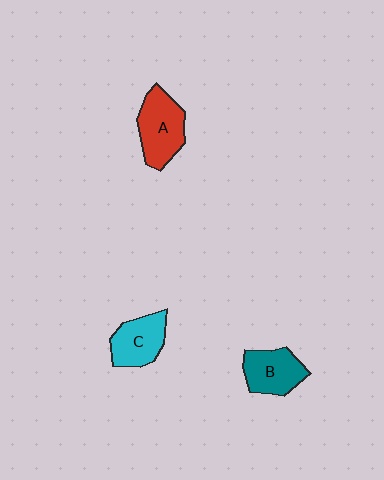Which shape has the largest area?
Shape A (red).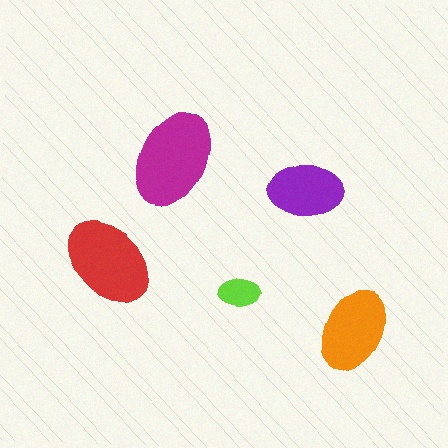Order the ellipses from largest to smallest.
the magenta one, the red one, the orange one, the purple one, the lime one.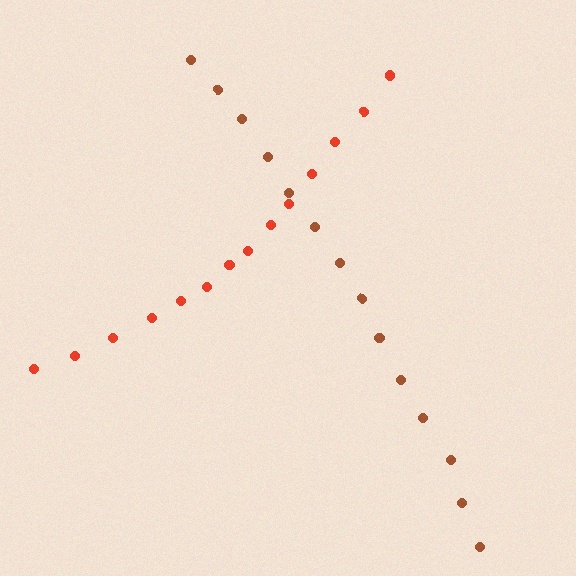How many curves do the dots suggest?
There are 2 distinct paths.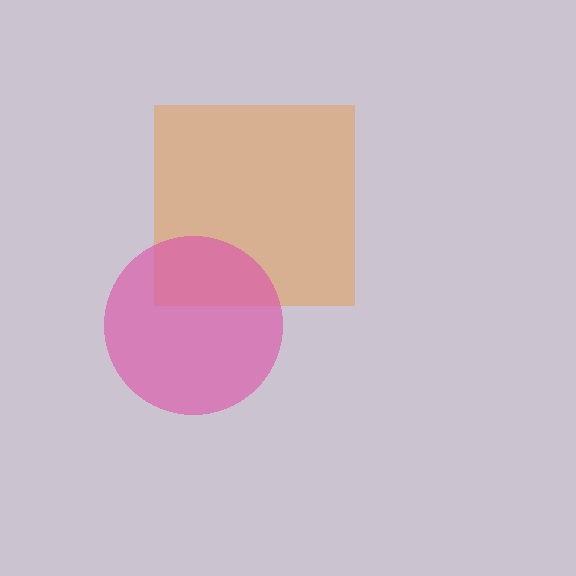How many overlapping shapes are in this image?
There are 2 overlapping shapes in the image.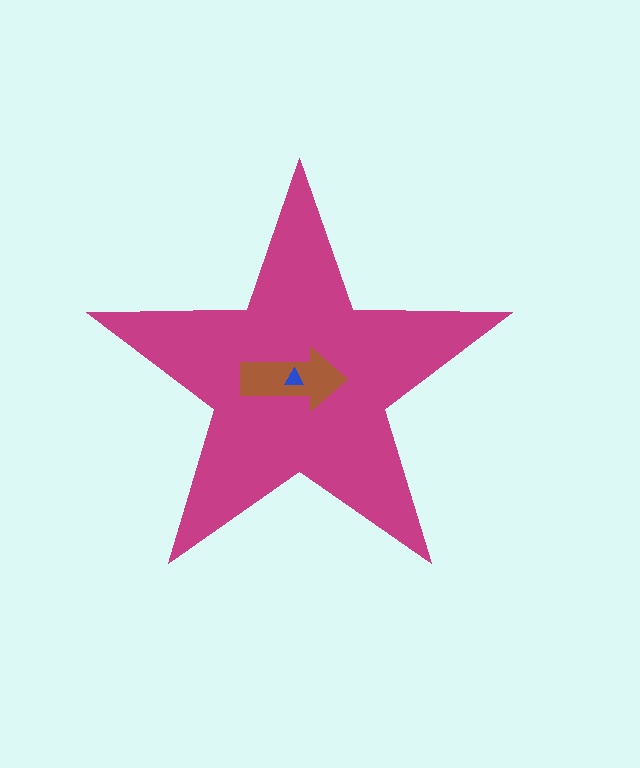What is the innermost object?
The blue triangle.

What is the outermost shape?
The magenta star.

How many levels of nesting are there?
3.